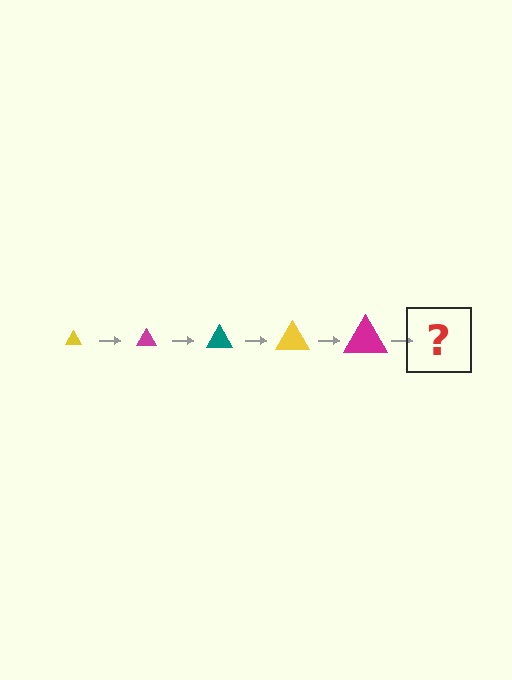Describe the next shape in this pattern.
It should be a teal triangle, larger than the previous one.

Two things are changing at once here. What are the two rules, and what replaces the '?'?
The two rules are that the triangle grows larger each step and the color cycles through yellow, magenta, and teal. The '?' should be a teal triangle, larger than the previous one.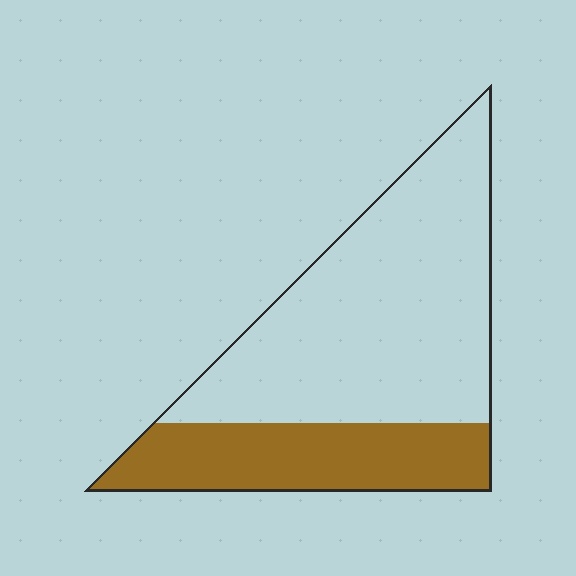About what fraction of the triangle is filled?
About one third (1/3).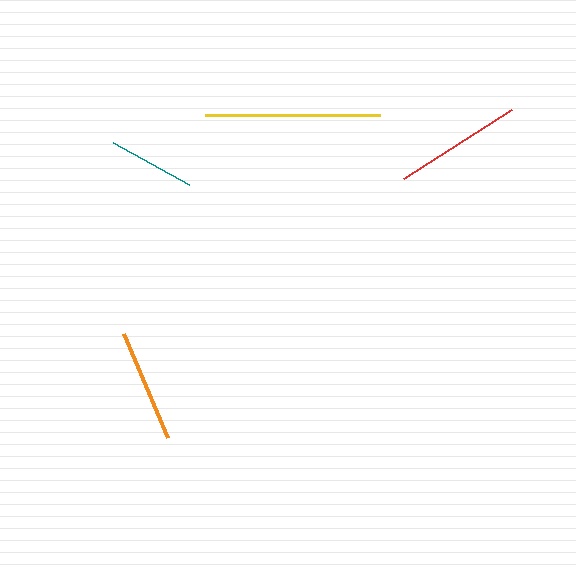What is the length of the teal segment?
The teal segment is approximately 87 pixels long.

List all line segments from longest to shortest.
From longest to shortest: yellow, red, orange, teal.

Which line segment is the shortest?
The teal line is the shortest at approximately 87 pixels.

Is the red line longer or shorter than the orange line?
The red line is longer than the orange line.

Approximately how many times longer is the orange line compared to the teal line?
The orange line is approximately 1.3 times the length of the teal line.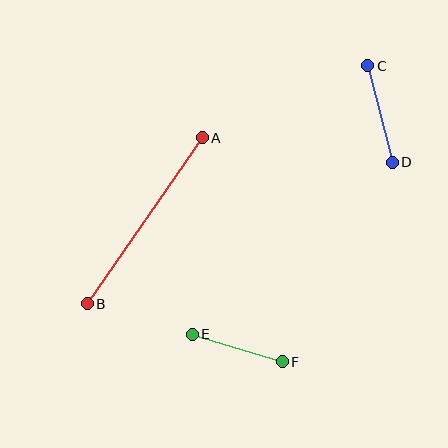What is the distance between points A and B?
The distance is approximately 202 pixels.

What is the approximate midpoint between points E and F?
The midpoint is at approximately (237, 348) pixels.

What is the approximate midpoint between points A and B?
The midpoint is at approximately (145, 221) pixels.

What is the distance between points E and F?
The distance is approximately 94 pixels.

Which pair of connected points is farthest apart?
Points A and B are farthest apart.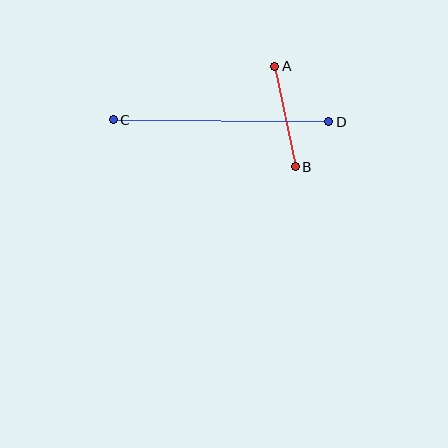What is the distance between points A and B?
The distance is approximately 103 pixels.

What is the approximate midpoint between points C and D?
The midpoint is at approximately (221, 121) pixels.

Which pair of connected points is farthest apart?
Points C and D are farthest apart.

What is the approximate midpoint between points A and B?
The midpoint is at approximately (285, 117) pixels.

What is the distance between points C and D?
The distance is approximately 215 pixels.